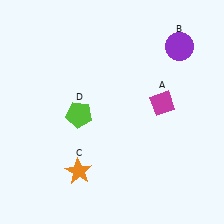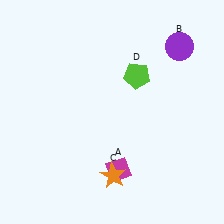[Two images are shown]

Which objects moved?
The objects that moved are: the magenta diamond (A), the orange star (C), the lime pentagon (D).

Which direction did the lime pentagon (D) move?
The lime pentagon (D) moved right.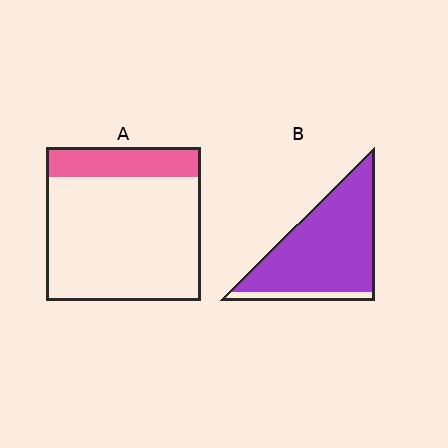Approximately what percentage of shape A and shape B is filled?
A is approximately 20% and B is approximately 90%.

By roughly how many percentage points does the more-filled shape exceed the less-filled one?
By roughly 70 percentage points (B over A).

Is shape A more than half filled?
No.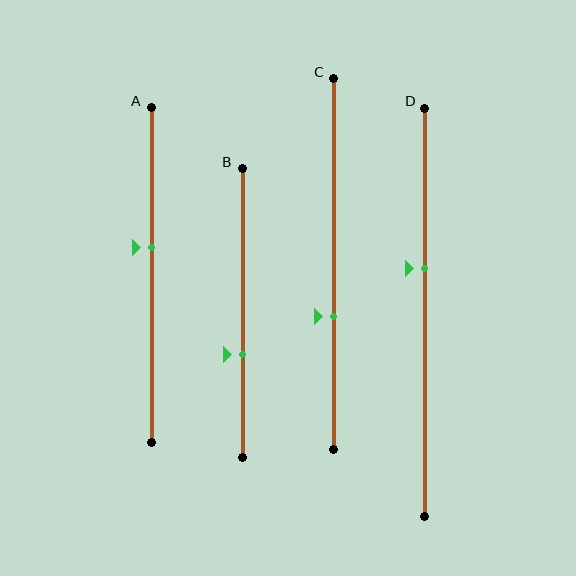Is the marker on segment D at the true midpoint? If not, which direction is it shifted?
No, the marker on segment D is shifted upward by about 11% of the segment length.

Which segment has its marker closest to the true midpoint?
Segment A has its marker closest to the true midpoint.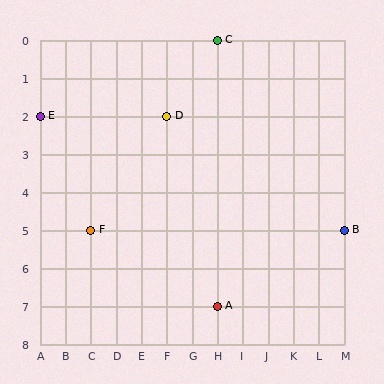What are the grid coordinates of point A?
Point A is at grid coordinates (H, 7).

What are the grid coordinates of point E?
Point E is at grid coordinates (A, 2).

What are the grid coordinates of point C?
Point C is at grid coordinates (H, 0).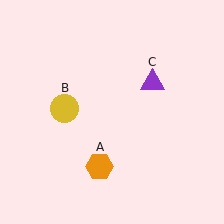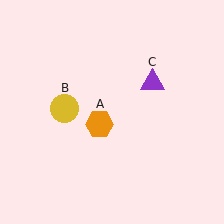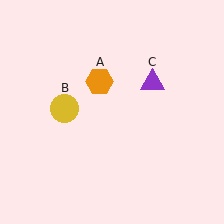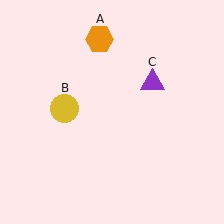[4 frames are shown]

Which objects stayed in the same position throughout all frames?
Yellow circle (object B) and purple triangle (object C) remained stationary.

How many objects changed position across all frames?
1 object changed position: orange hexagon (object A).